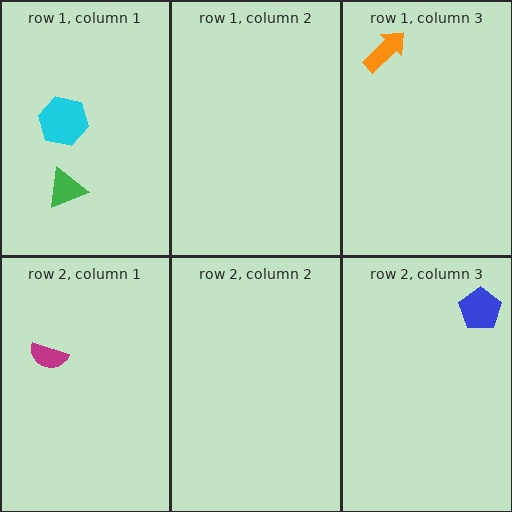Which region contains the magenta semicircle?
The row 2, column 1 region.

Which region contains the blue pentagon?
The row 2, column 3 region.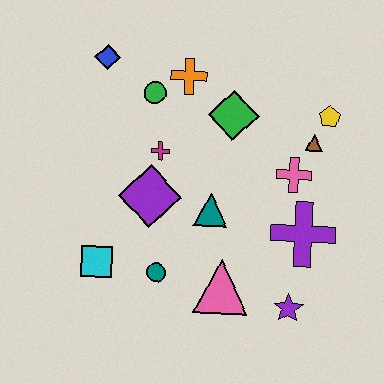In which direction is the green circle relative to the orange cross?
The green circle is to the left of the orange cross.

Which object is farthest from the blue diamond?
The purple star is farthest from the blue diamond.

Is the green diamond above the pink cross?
Yes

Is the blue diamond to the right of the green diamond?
No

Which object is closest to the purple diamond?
The magenta cross is closest to the purple diamond.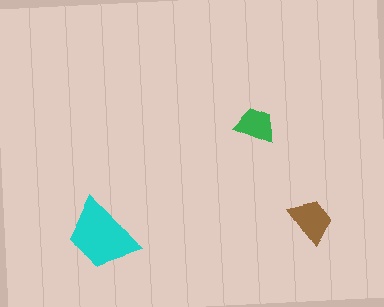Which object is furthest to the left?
The cyan trapezoid is leftmost.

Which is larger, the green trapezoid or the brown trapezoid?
The brown one.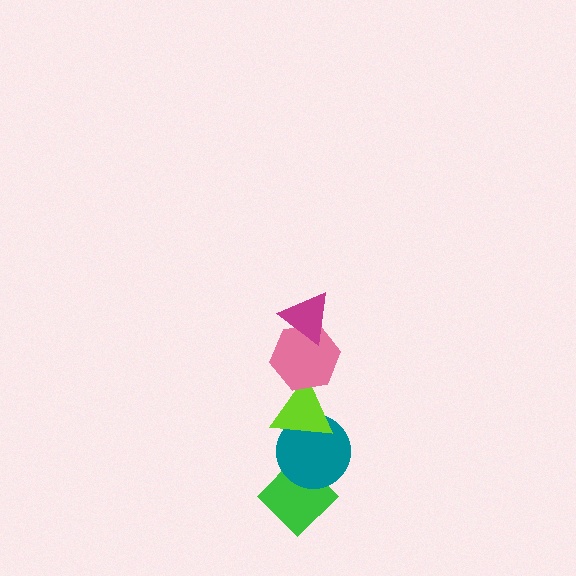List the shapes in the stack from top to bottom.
From top to bottom: the magenta triangle, the pink hexagon, the lime triangle, the teal circle, the green diamond.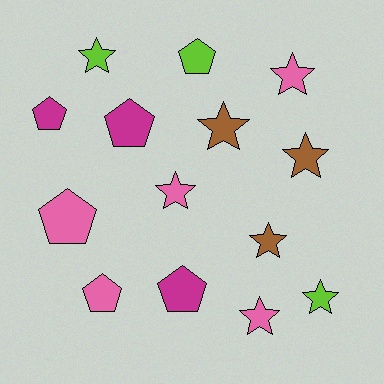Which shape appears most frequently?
Star, with 8 objects.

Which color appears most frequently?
Pink, with 5 objects.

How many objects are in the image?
There are 14 objects.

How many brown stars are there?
There are 3 brown stars.